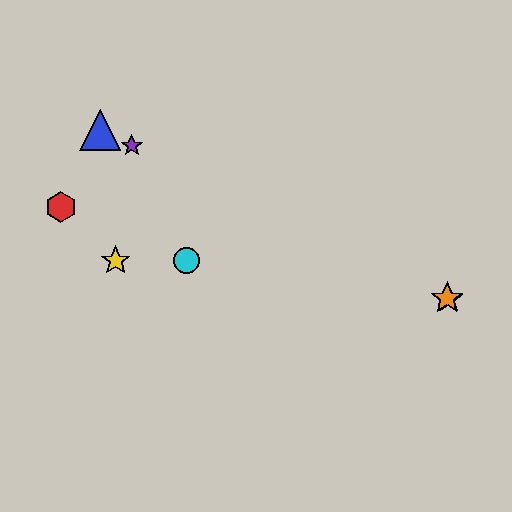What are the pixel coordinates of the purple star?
The purple star is at (132, 146).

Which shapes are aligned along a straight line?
The blue triangle, the green star, the purple star, the orange star are aligned along a straight line.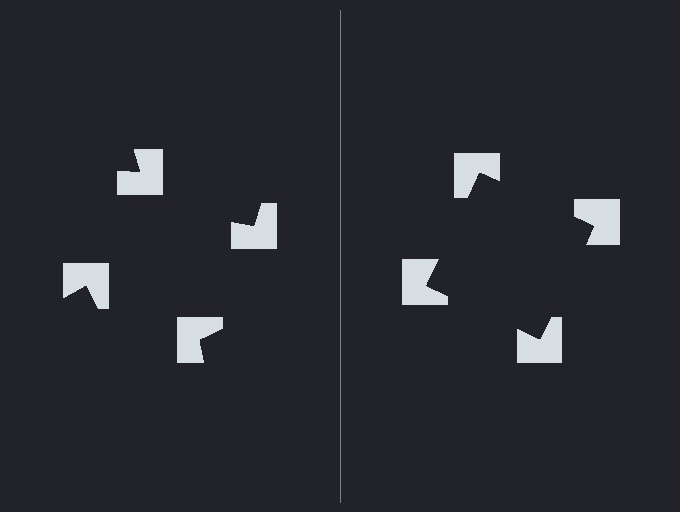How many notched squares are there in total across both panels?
8 — 4 on each side.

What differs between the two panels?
The notched squares are positioned identically on both sides; only the wedge orientations differ. On the right they align to a square; on the left they are misaligned.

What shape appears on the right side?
An illusory square.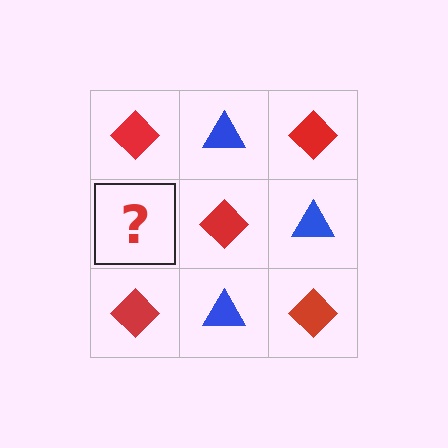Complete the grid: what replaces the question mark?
The question mark should be replaced with a blue triangle.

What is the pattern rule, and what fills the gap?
The rule is that it alternates red diamond and blue triangle in a checkerboard pattern. The gap should be filled with a blue triangle.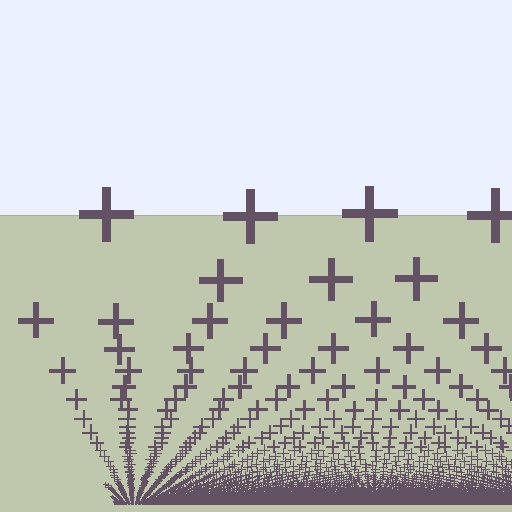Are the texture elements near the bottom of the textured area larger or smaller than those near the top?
Smaller. The gradient is inverted — elements near the bottom are smaller and denser.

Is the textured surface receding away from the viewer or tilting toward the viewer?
The surface appears to tilt toward the viewer. Texture elements get larger and sparser toward the top.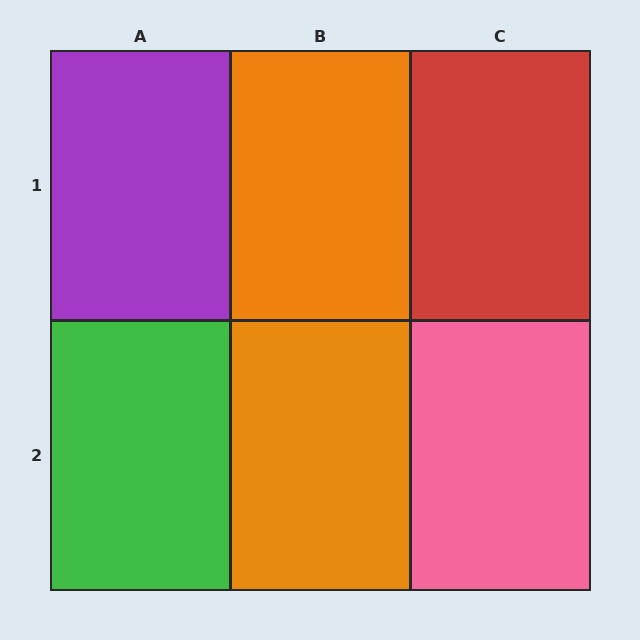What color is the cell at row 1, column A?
Purple.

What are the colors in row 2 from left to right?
Green, orange, pink.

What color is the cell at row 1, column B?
Orange.